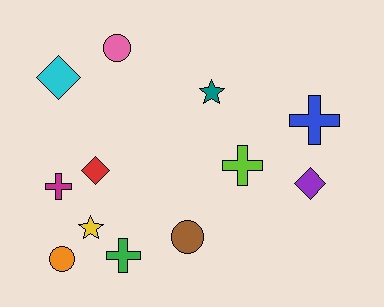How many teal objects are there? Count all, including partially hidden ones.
There is 1 teal object.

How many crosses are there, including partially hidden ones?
There are 4 crosses.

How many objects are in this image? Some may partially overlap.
There are 12 objects.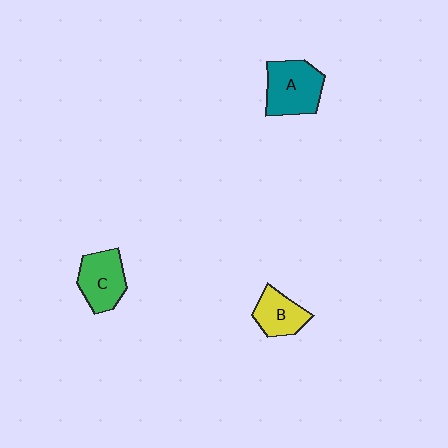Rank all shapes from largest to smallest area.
From largest to smallest: A (teal), C (green), B (yellow).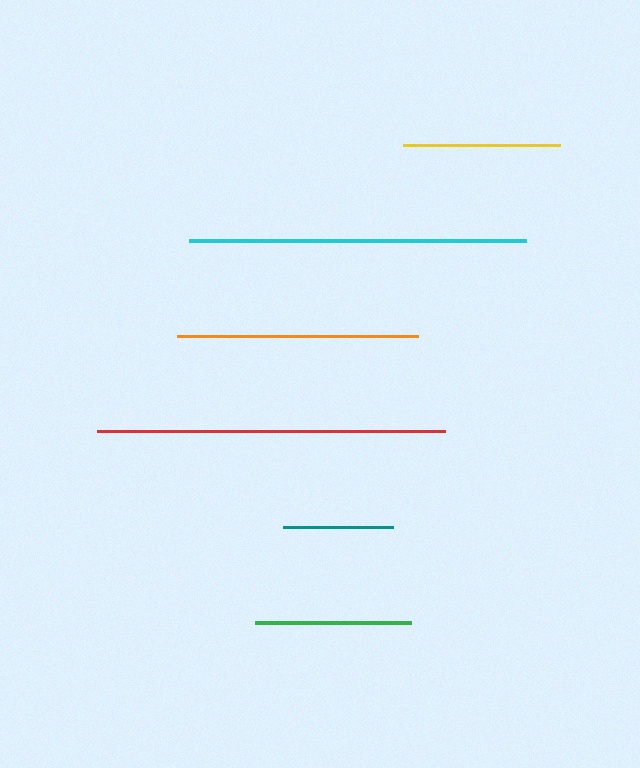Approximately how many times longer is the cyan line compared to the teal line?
The cyan line is approximately 3.1 times the length of the teal line.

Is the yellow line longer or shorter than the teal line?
The yellow line is longer than the teal line.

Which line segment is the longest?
The red line is the longest at approximately 348 pixels.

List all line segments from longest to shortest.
From longest to shortest: red, cyan, orange, yellow, green, teal.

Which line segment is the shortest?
The teal line is the shortest at approximately 110 pixels.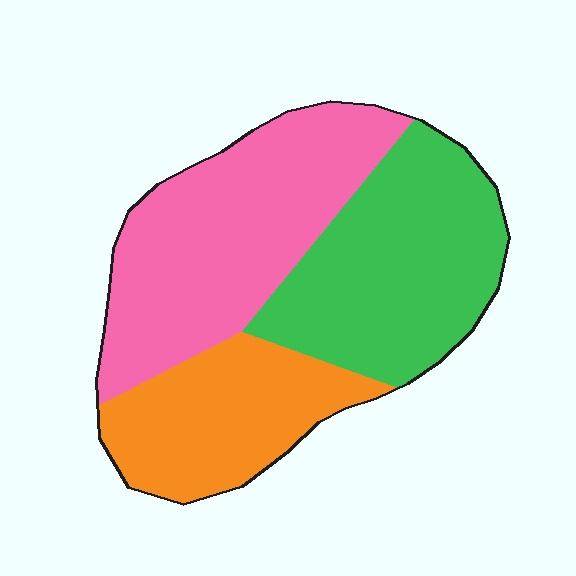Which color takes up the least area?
Orange, at roughly 25%.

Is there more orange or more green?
Green.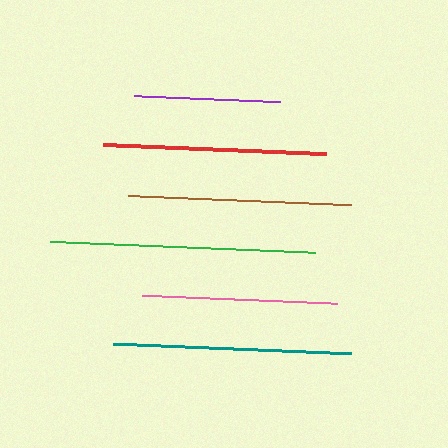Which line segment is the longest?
The green line is the longest at approximately 265 pixels.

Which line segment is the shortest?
The purple line is the shortest at approximately 146 pixels.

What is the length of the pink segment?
The pink segment is approximately 195 pixels long.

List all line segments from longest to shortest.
From longest to shortest: green, teal, brown, red, pink, purple.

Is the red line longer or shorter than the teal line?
The teal line is longer than the red line.